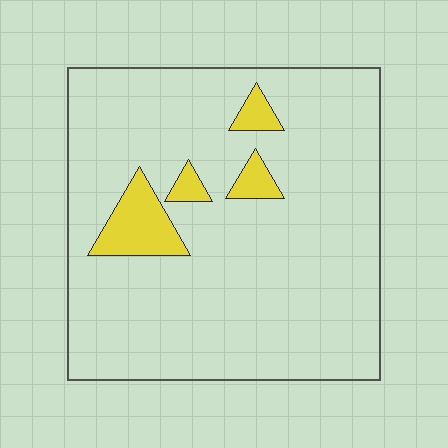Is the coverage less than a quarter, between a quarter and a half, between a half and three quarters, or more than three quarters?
Less than a quarter.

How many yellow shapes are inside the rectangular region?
4.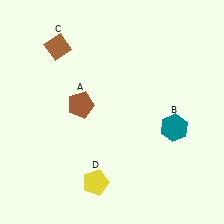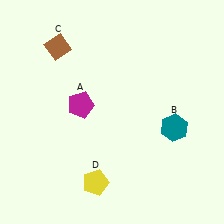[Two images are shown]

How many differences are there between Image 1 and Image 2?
There is 1 difference between the two images.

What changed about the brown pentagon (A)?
In Image 1, A is brown. In Image 2, it changed to magenta.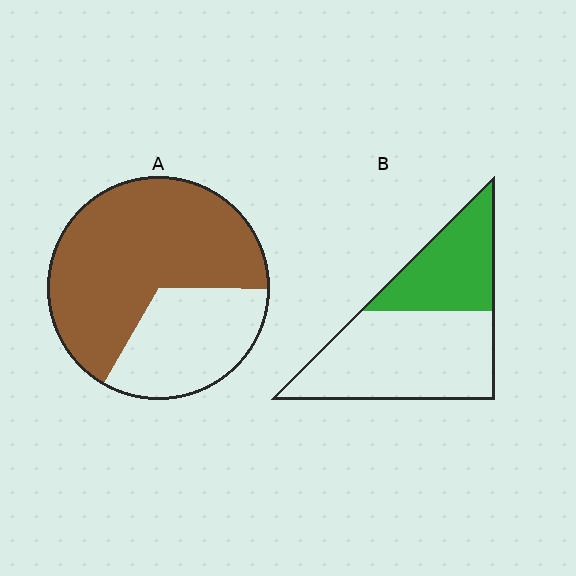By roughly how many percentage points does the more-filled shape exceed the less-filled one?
By roughly 30 percentage points (A over B).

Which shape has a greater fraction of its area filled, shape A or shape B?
Shape A.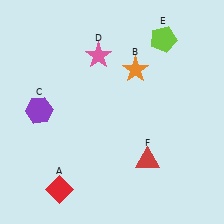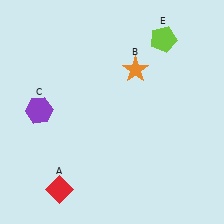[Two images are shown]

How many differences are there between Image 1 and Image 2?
There are 2 differences between the two images.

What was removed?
The red triangle (F), the pink star (D) were removed in Image 2.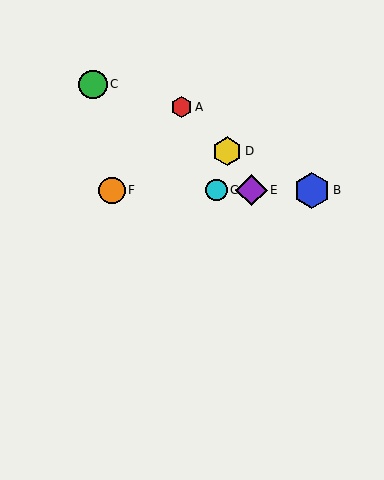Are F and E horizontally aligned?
Yes, both are at y≈190.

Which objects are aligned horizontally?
Objects B, E, F, G are aligned horizontally.